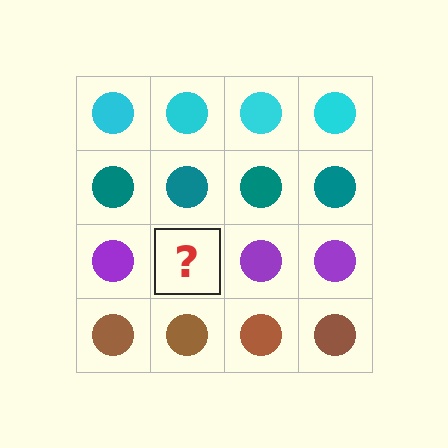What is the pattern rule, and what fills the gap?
The rule is that each row has a consistent color. The gap should be filled with a purple circle.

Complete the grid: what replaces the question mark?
The question mark should be replaced with a purple circle.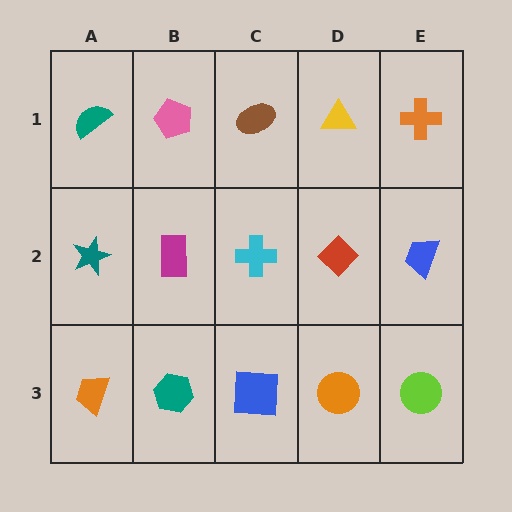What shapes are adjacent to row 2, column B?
A pink pentagon (row 1, column B), a teal hexagon (row 3, column B), a teal star (row 2, column A), a cyan cross (row 2, column C).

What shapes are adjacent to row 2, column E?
An orange cross (row 1, column E), a lime circle (row 3, column E), a red diamond (row 2, column D).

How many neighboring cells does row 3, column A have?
2.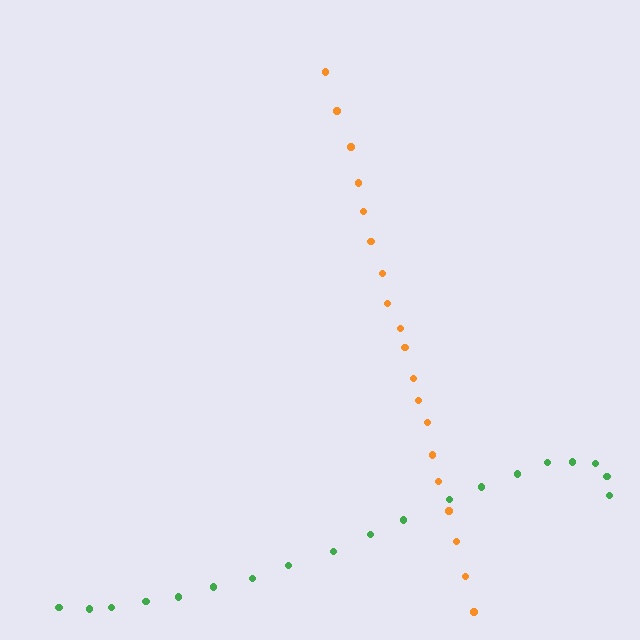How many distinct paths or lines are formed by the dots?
There are 2 distinct paths.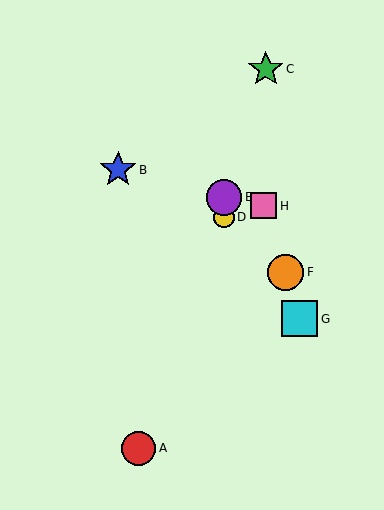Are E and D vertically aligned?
Yes, both are at x≈224.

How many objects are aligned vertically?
2 objects (D, E) are aligned vertically.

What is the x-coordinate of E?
Object E is at x≈224.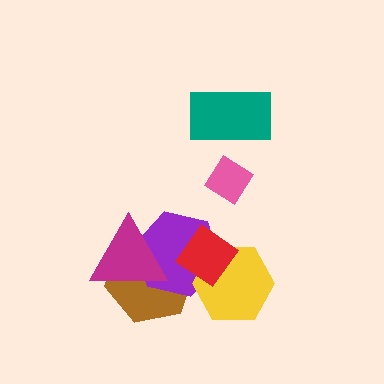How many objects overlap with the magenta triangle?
2 objects overlap with the magenta triangle.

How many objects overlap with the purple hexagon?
4 objects overlap with the purple hexagon.